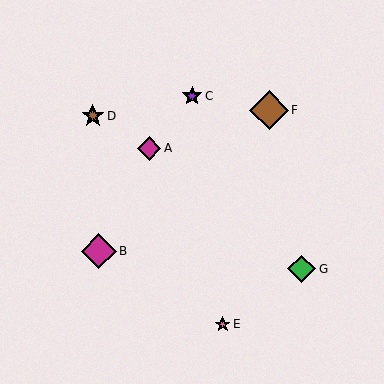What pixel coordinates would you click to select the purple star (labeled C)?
Click at (192, 96) to select the purple star C.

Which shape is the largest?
The brown diamond (labeled F) is the largest.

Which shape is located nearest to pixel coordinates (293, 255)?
The green diamond (labeled G) at (302, 269) is nearest to that location.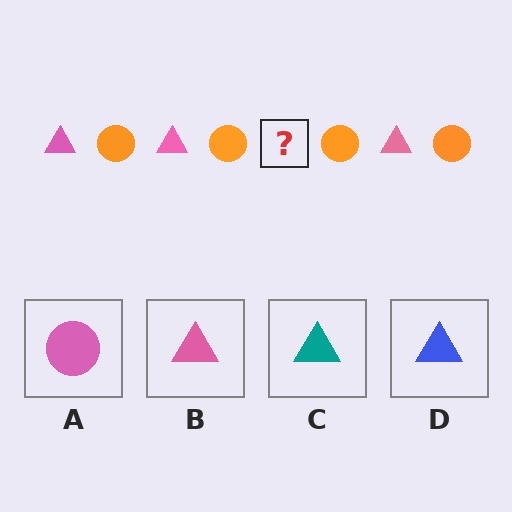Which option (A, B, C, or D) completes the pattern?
B.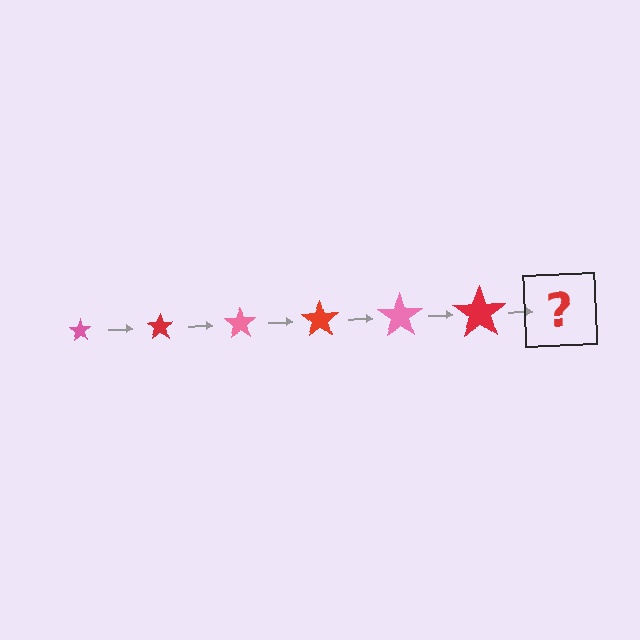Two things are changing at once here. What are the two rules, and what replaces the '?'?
The two rules are that the star grows larger each step and the color cycles through pink and red. The '?' should be a pink star, larger than the previous one.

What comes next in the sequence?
The next element should be a pink star, larger than the previous one.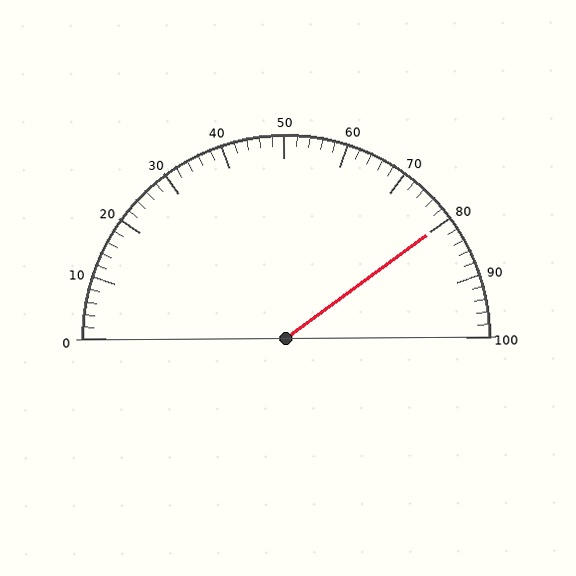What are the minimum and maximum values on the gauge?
The gauge ranges from 0 to 100.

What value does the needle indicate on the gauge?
The needle indicates approximately 80.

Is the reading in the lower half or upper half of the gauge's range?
The reading is in the upper half of the range (0 to 100).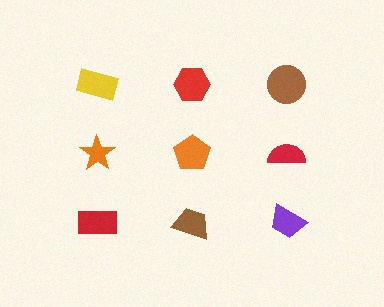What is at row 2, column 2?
An orange pentagon.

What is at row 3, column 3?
A purple trapezoid.